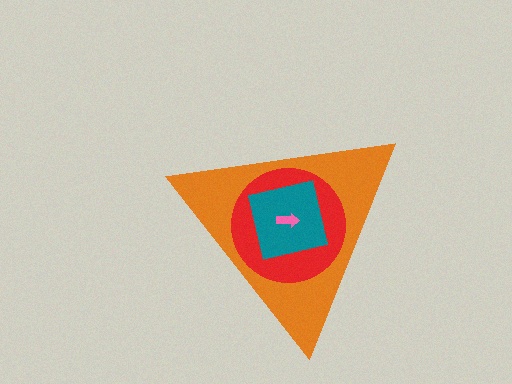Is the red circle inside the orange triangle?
Yes.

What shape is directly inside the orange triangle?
The red circle.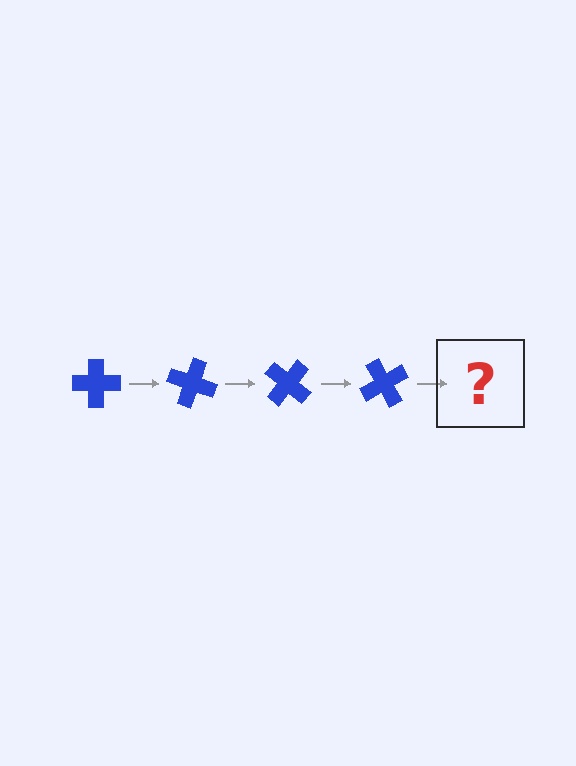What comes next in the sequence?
The next element should be a blue cross rotated 80 degrees.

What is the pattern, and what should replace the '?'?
The pattern is that the cross rotates 20 degrees each step. The '?' should be a blue cross rotated 80 degrees.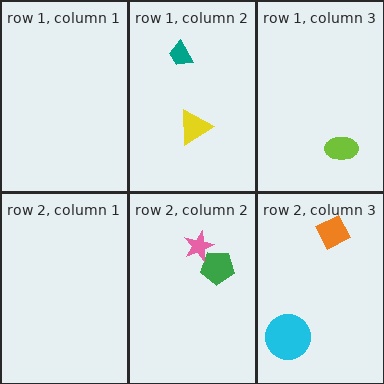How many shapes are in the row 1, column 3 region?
1.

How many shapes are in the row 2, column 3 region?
2.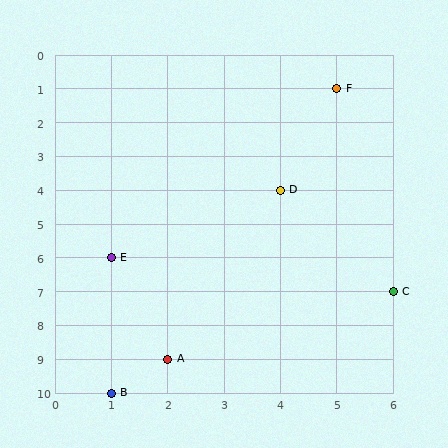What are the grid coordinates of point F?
Point F is at grid coordinates (5, 1).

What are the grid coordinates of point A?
Point A is at grid coordinates (2, 9).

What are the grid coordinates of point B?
Point B is at grid coordinates (1, 10).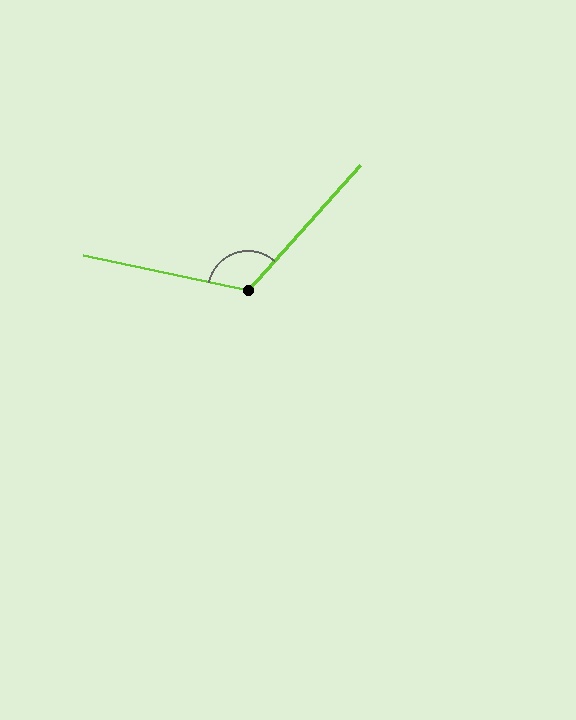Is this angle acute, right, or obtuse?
It is obtuse.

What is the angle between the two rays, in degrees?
Approximately 120 degrees.